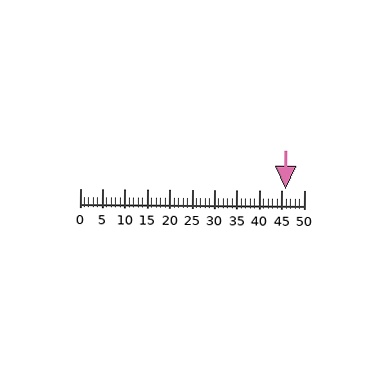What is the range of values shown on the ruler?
The ruler shows values from 0 to 50.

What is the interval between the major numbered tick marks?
The major tick marks are spaced 5 units apart.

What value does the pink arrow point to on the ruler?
The pink arrow points to approximately 46.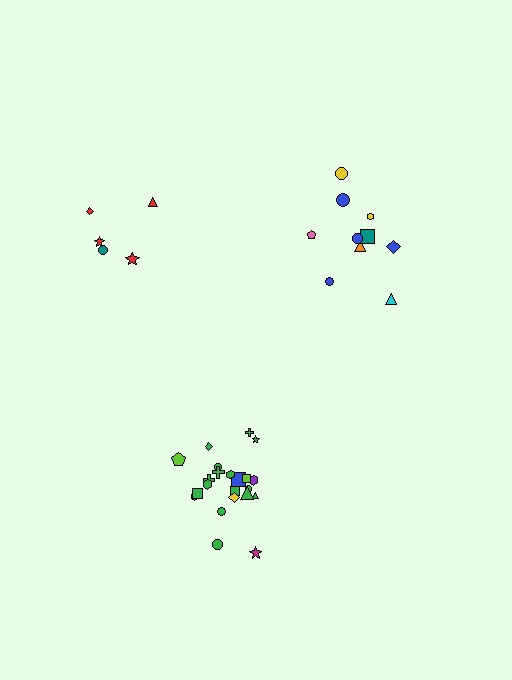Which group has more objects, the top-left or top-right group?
The top-right group.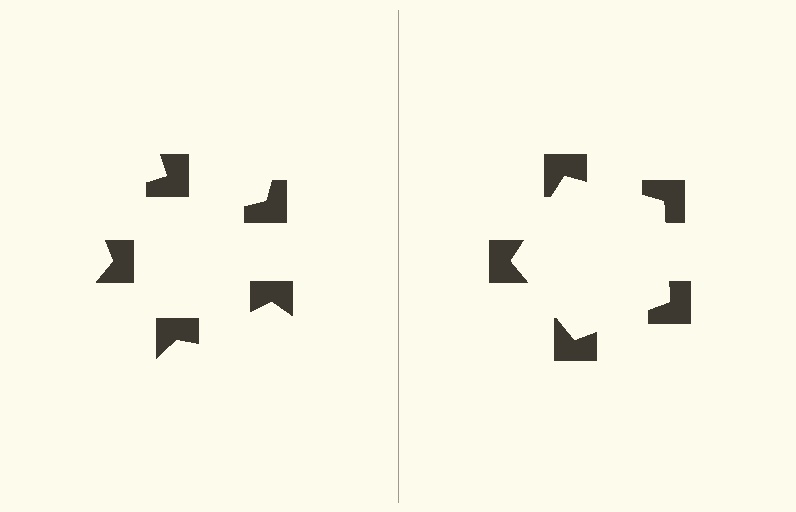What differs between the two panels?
The notched squares are positioned identically on both sides; only the wedge orientations differ. On the right they align to a pentagon; on the left they are misaligned.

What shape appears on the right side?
An illusory pentagon.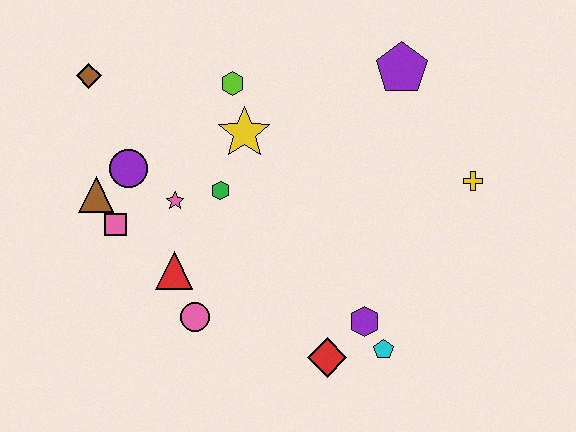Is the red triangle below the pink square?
Yes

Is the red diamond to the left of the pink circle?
No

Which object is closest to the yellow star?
The lime hexagon is closest to the yellow star.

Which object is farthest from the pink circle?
The purple pentagon is farthest from the pink circle.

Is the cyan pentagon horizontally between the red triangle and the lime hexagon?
No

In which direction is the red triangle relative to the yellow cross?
The red triangle is to the left of the yellow cross.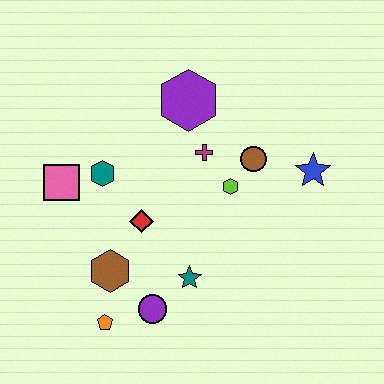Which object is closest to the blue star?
The brown circle is closest to the blue star.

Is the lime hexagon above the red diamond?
Yes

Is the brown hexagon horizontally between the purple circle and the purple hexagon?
No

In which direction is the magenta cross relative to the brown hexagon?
The magenta cross is above the brown hexagon.